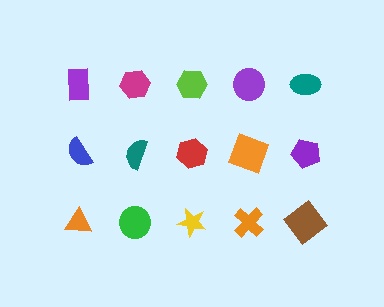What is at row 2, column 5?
A purple pentagon.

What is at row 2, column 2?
A teal semicircle.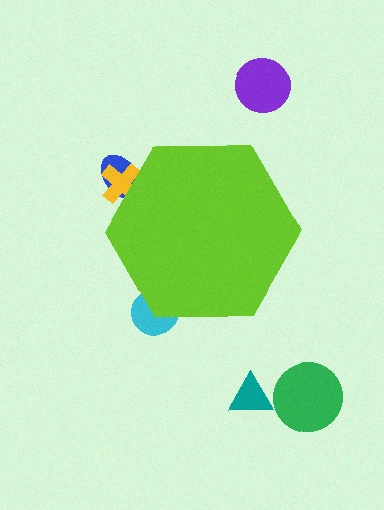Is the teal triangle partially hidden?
No, the teal triangle is fully visible.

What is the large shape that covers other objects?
A lime hexagon.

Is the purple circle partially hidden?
No, the purple circle is fully visible.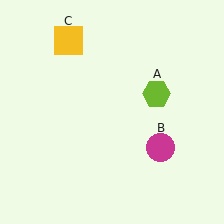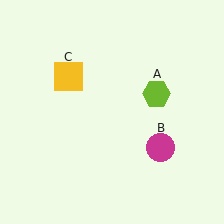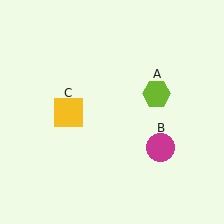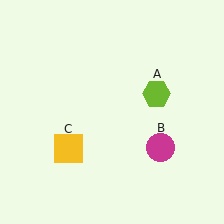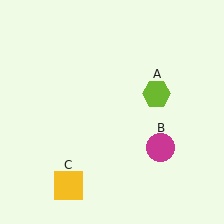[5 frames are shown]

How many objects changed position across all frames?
1 object changed position: yellow square (object C).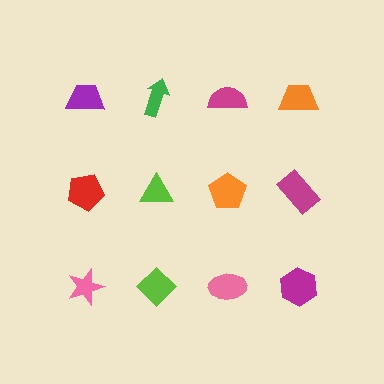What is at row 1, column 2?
A green arrow.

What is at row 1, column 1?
A purple trapezoid.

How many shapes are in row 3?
4 shapes.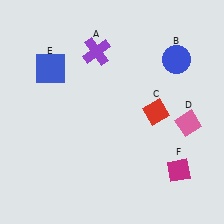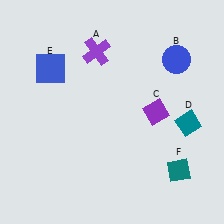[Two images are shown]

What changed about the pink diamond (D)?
In Image 1, D is pink. In Image 2, it changed to teal.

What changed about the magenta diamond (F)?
In Image 1, F is magenta. In Image 2, it changed to teal.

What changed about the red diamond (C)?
In Image 1, C is red. In Image 2, it changed to purple.